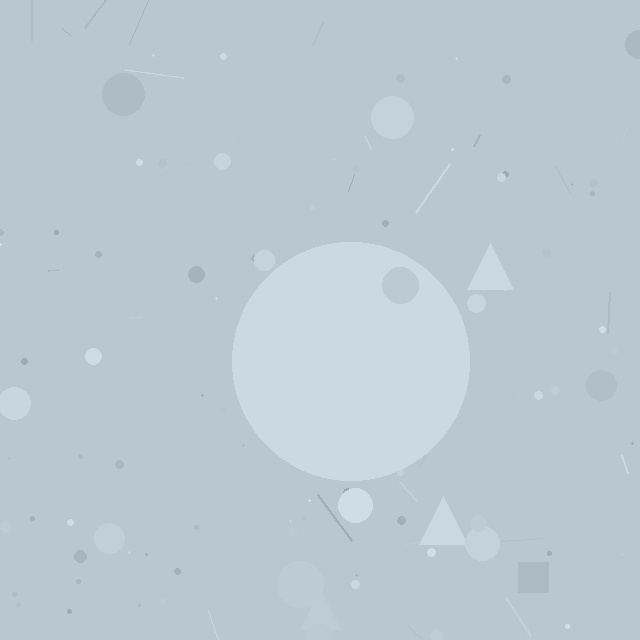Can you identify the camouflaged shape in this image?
The camouflaged shape is a circle.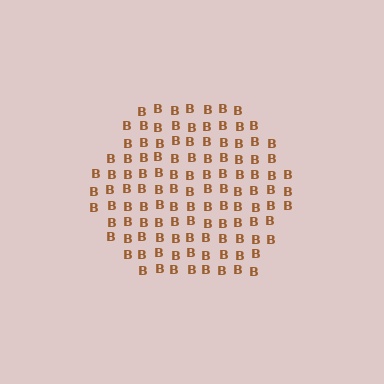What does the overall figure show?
The overall figure shows a hexagon.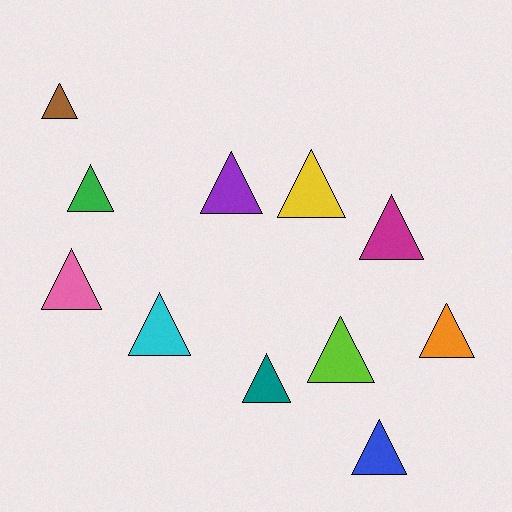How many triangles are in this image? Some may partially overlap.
There are 11 triangles.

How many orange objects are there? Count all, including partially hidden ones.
There is 1 orange object.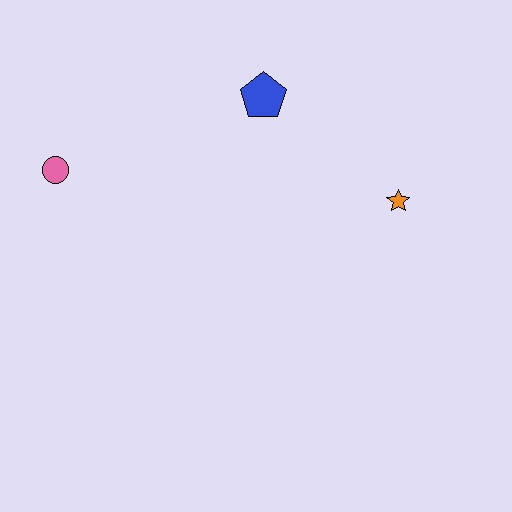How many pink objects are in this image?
There is 1 pink object.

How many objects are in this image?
There are 3 objects.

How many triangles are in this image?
There are no triangles.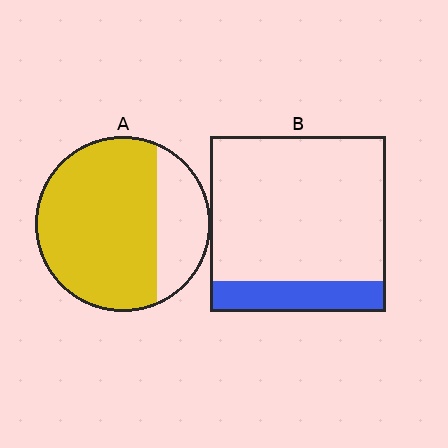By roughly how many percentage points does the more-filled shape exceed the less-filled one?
By roughly 55 percentage points (A over B).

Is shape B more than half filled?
No.